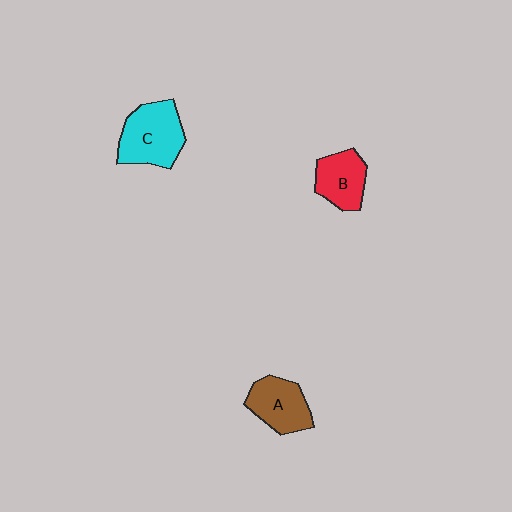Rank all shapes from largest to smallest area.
From largest to smallest: C (cyan), A (brown), B (red).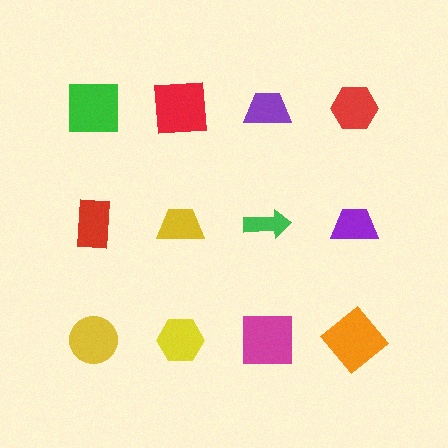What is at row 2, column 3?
A green arrow.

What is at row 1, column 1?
A green square.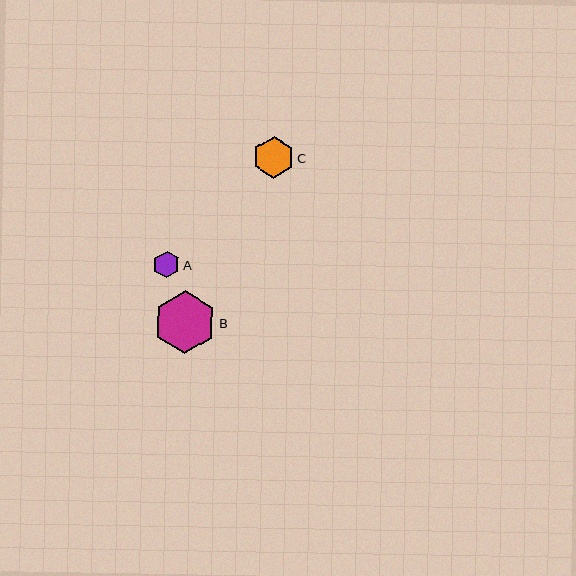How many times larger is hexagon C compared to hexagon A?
Hexagon C is approximately 1.6 times the size of hexagon A.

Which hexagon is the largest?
Hexagon B is the largest with a size of approximately 63 pixels.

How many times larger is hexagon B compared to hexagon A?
Hexagon B is approximately 2.4 times the size of hexagon A.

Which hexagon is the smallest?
Hexagon A is the smallest with a size of approximately 26 pixels.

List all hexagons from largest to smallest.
From largest to smallest: B, C, A.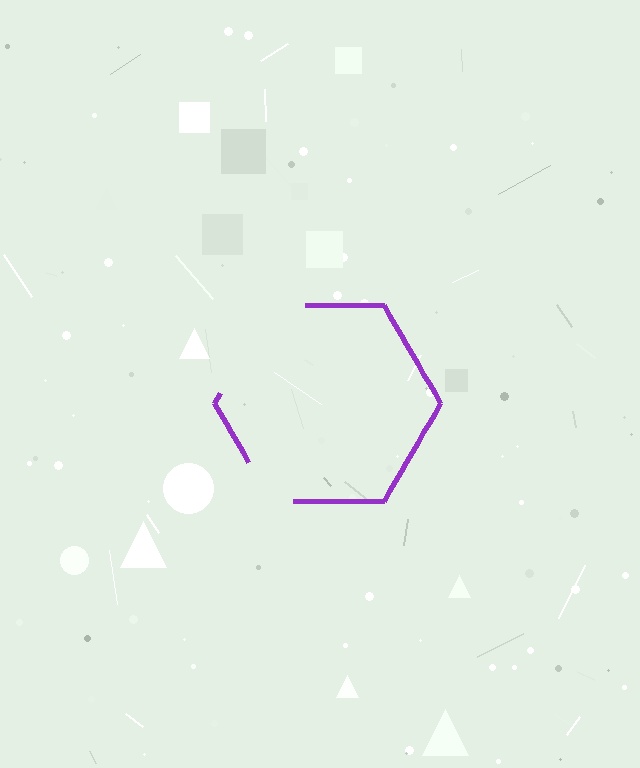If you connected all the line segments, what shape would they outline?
They would outline a hexagon.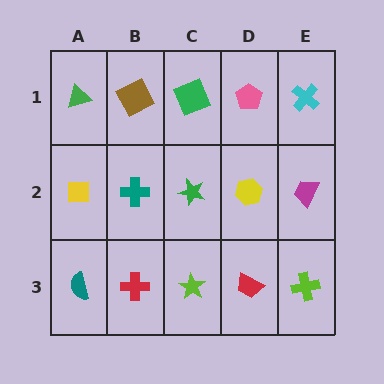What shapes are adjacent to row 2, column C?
A green square (row 1, column C), a lime star (row 3, column C), a teal cross (row 2, column B), a yellow hexagon (row 2, column D).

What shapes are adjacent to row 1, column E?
A magenta trapezoid (row 2, column E), a pink pentagon (row 1, column D).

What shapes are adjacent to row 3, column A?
A yellow square (row 2, column A), a red cross (row 3, column B).